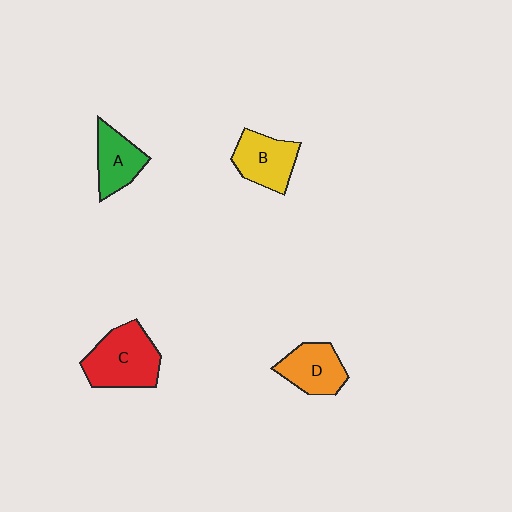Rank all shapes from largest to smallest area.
From largest to smallest: C (red), B (yellow), D (orange), A (green).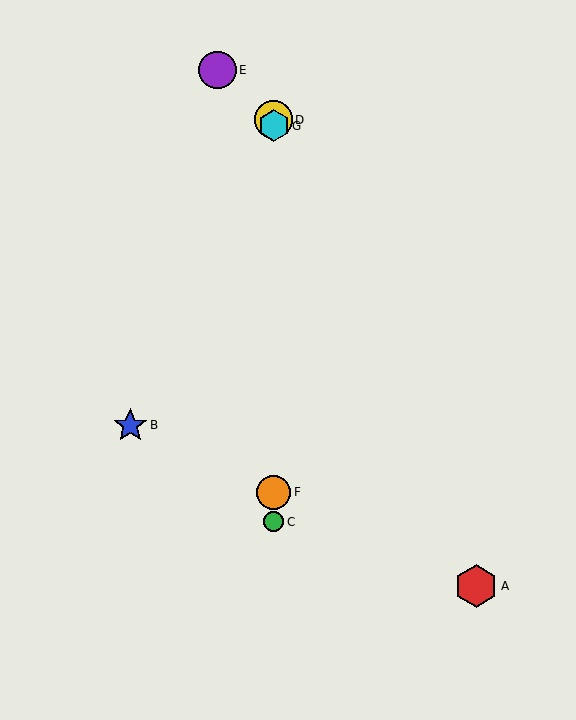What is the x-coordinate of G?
Object G is at x≈274.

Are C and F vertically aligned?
Yes, both are at x≈274.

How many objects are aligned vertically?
4 objects (C, D, F, G) are aligned vertically.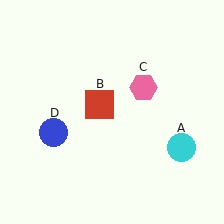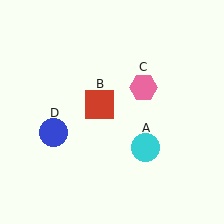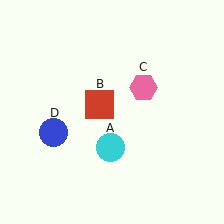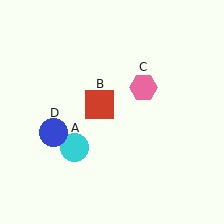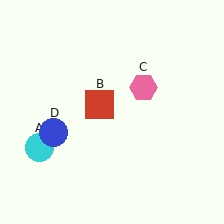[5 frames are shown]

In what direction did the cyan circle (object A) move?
The cyan circle (object A) moved left.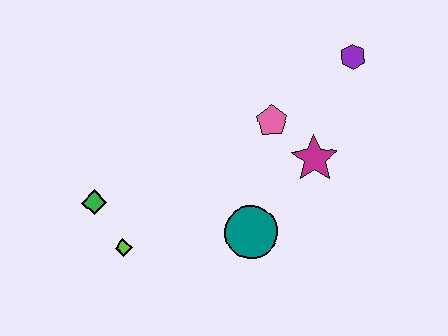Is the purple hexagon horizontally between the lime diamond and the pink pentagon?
No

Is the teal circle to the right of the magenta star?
No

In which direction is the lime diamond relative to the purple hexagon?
The lime diamond is to the left of the purple hexagon.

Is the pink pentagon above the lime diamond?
Yes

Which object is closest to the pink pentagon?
The magenta star is closest to the pink pentagon.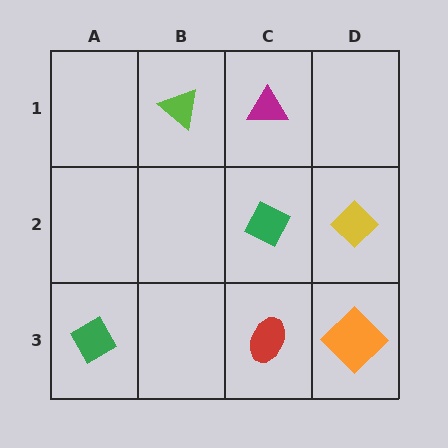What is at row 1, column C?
A magenta triangle.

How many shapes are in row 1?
2 shapes.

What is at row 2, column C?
A green diamond.